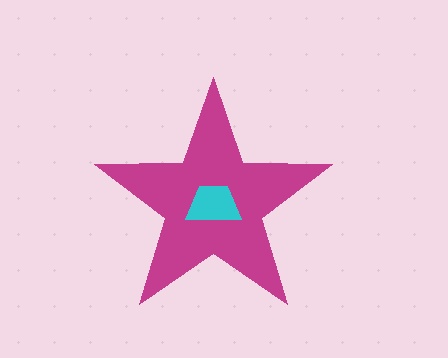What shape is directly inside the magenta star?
The cyan trapezoid.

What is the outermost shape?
The magenta star.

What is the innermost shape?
The cyan trapezoid.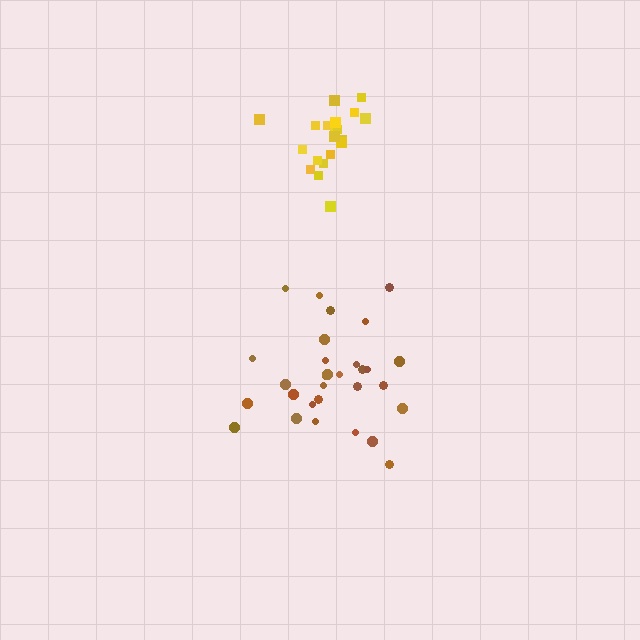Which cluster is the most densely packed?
Yellow.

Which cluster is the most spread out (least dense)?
Brown.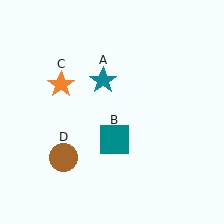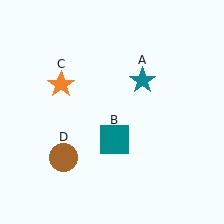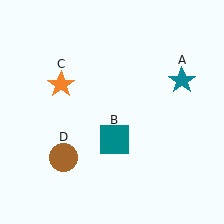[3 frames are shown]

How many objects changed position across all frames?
1 object changed position: teal star (object A).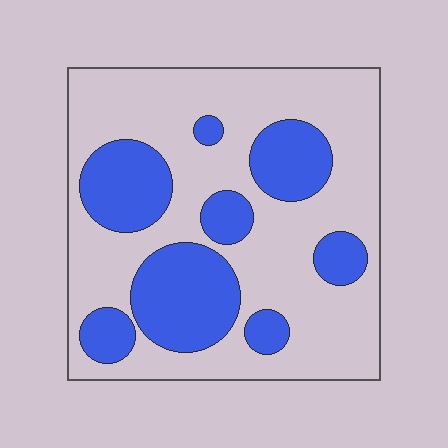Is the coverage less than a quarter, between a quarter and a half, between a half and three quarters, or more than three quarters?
Between a quarter and a half.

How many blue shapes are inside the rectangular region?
8.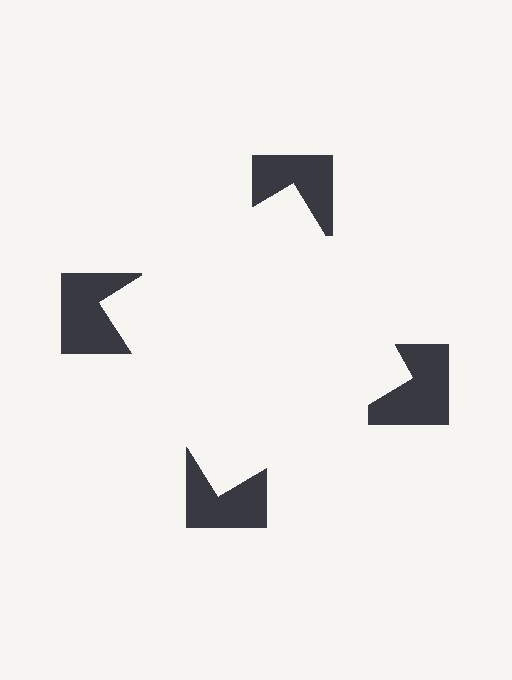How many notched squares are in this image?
There are 4 — one at each vertex of the illusory square.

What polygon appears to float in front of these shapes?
An illusory square — its edges are inferred from the aligned wedge cuts in the notched squares, not physically drawn.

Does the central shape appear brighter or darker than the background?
It typically appears slightly brighter than the background, even though no actual brightness change is drawn.